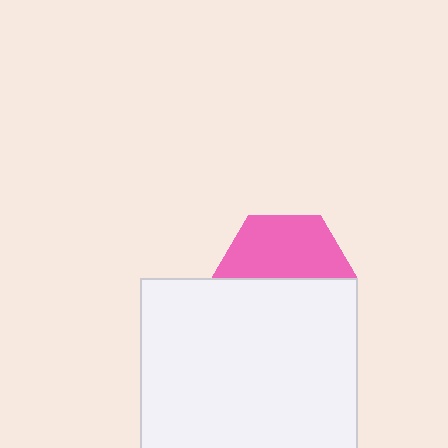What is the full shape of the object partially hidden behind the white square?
The partially hidden object is a pink hexagon.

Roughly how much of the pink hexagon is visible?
About half of it is visible (roughly 49%).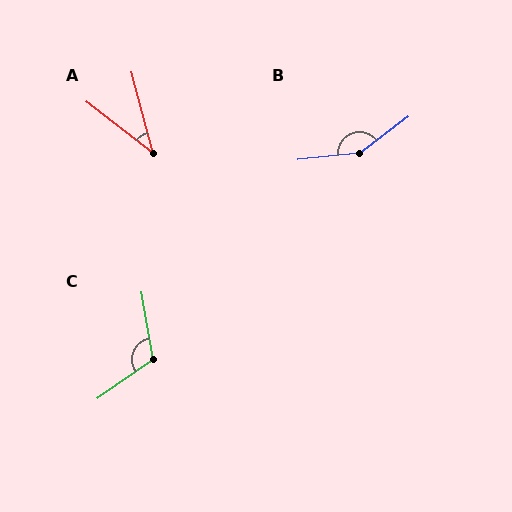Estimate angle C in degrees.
Approximately 115 degrees.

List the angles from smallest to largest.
A (38°), C (115°), B (148°).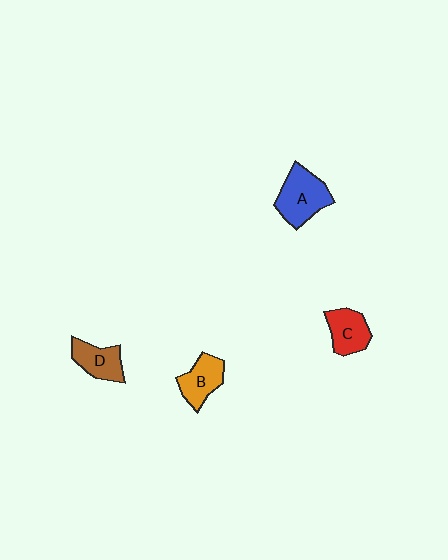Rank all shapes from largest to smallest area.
From largest to smallest: A (blue), B (orange), C (red), D (brown).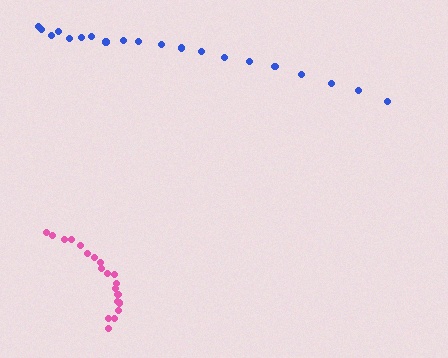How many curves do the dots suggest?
There are 2 distinct paths.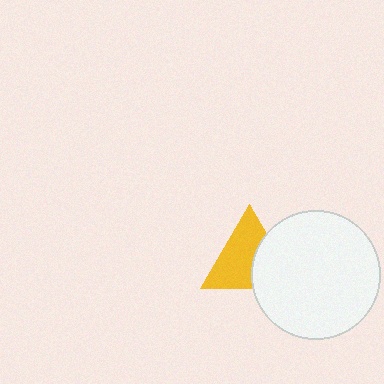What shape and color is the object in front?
The object in front is a white circle.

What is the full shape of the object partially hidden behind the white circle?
The partially hidden object is a yellow triangle.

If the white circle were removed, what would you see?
You would see the complete yellow triangle.